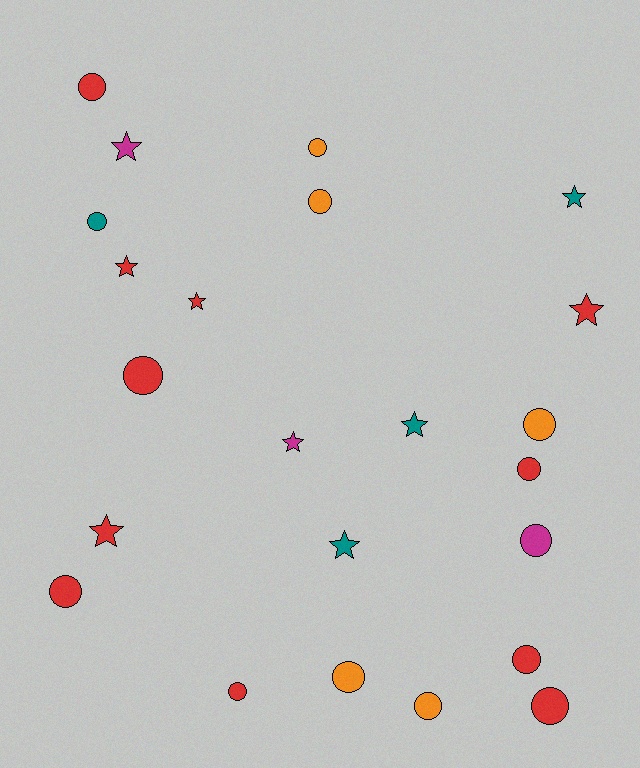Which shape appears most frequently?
Circle, with 14 objects.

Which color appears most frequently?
Red, with 11 objects.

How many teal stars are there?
There are 3 teal stars.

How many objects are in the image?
There are 23 objects.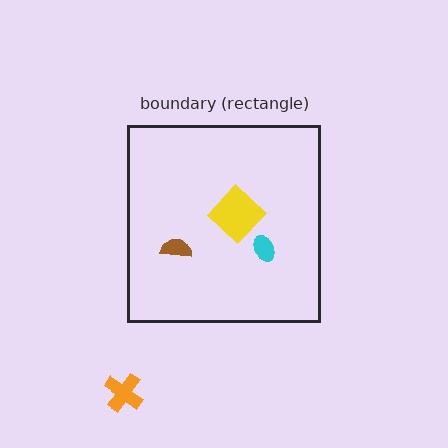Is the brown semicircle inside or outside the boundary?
Inside.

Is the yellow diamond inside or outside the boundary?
Inside.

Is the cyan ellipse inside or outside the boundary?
Inside.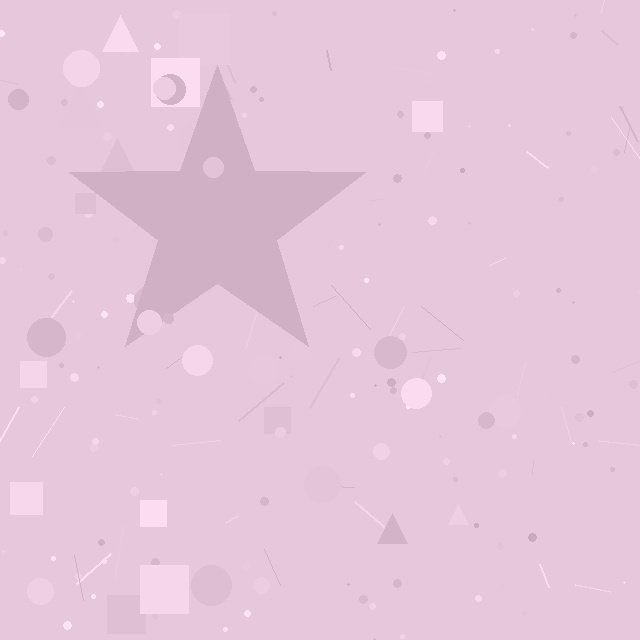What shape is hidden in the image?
A star is hidden in the image.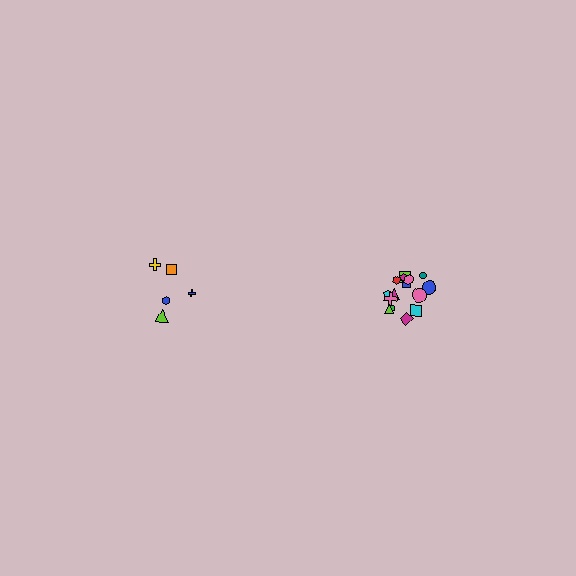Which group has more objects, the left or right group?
The right group.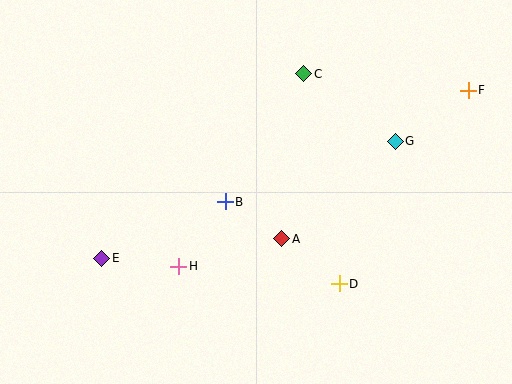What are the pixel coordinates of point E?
Point E is at (102, 258).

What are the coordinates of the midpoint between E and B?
The midpoint between E and B is at (164, 230).